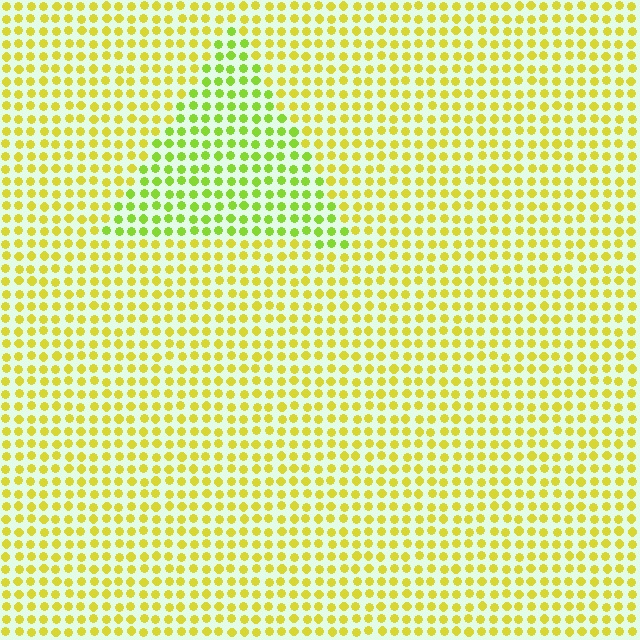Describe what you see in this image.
The image is filled with small yellow elements in a uniform arrangement. A triangle-shaped region is visible where the elements are tinted to a slightly different hue, forming a subtle color boundary.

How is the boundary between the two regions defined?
The boundary is defined purely by a slight shift in hue (about 31 degrees). Spacing, size, and orientation are identical on both sides.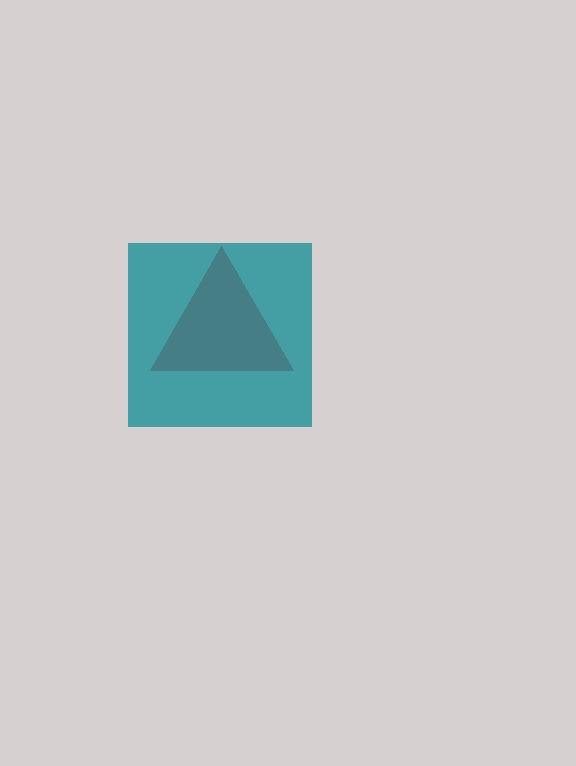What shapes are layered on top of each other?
The layered shapes are: a red triangle, a teal square.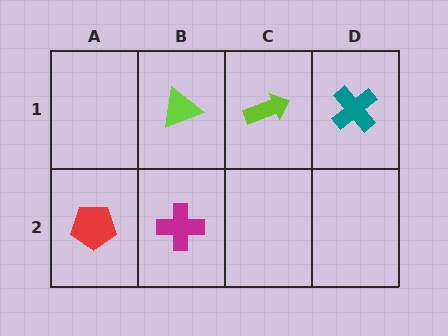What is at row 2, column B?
A magenta cross.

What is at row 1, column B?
A lime triangle.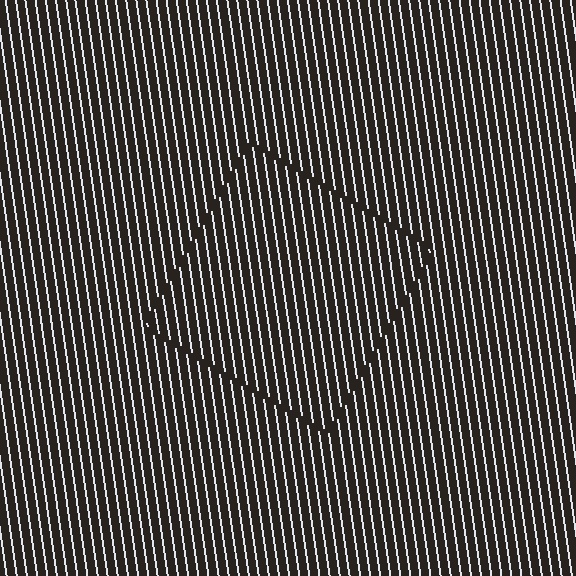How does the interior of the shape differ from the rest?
The interior of the shape contains the same grating, shifted by half a period — the contour is defined by the phase discontinuity where line-ends from the inner and outer gratings abut.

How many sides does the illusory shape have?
4 sides — the line-ends trace a square.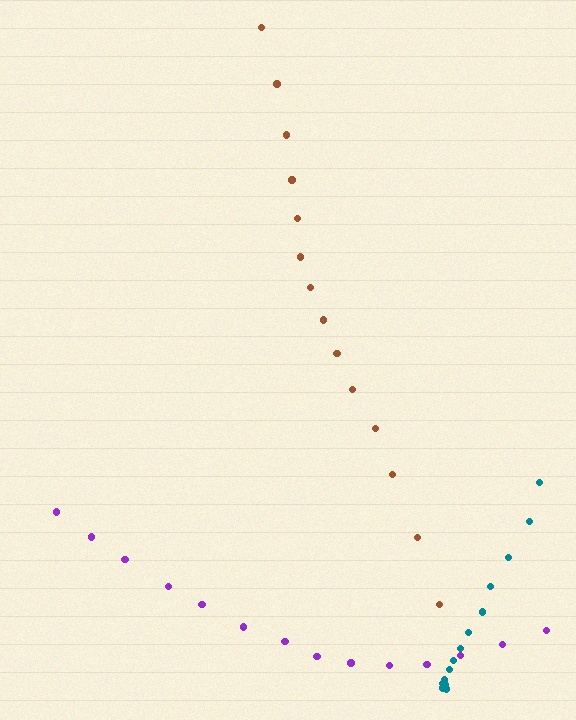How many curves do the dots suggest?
There are 3 distinct paths.